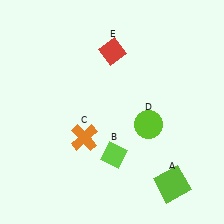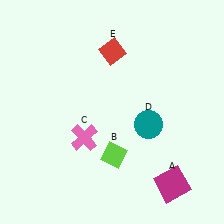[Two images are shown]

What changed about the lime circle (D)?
In Image 1, D is lime. In Image 2, it changed to teal.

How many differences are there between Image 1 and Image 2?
There are 3 differences between the two images.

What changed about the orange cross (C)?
In Image 1, C is orange. In Image 2, it changed to pink.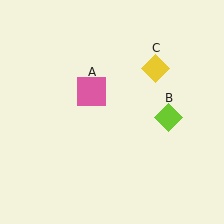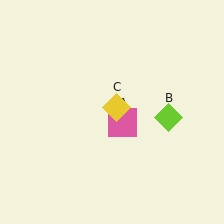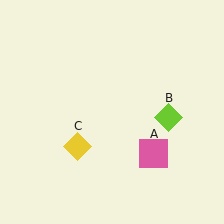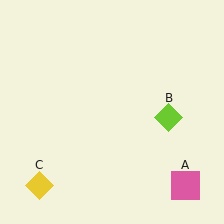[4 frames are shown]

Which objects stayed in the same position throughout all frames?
Lime diamond (object B) remained stationary.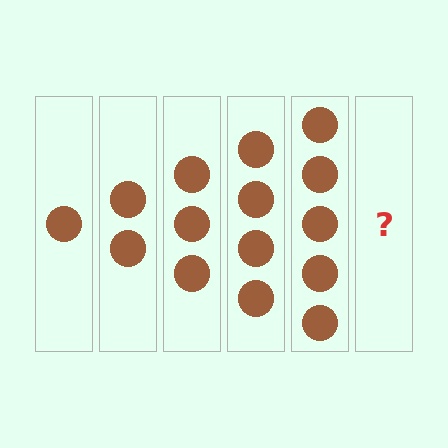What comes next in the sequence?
The next element should be 6 circles.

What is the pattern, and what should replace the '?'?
The pattern is that each step adds one more circle. The '?' should be 6 circles.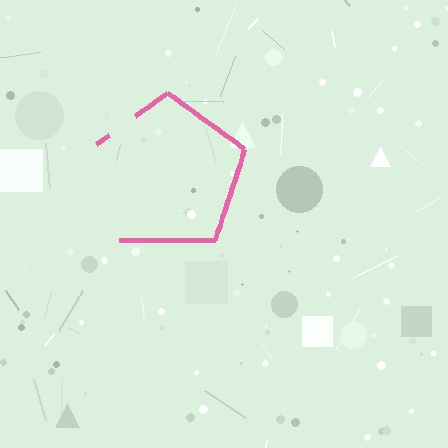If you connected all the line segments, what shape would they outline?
They would outline a pentagon.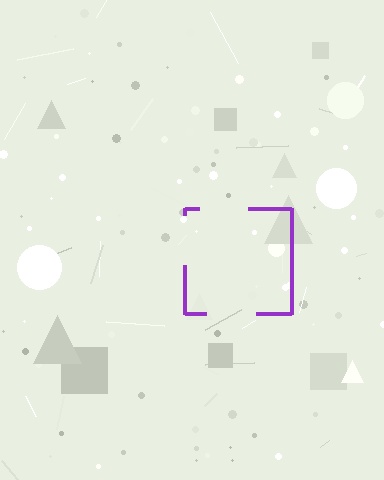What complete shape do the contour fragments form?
The contour fragments form a square.